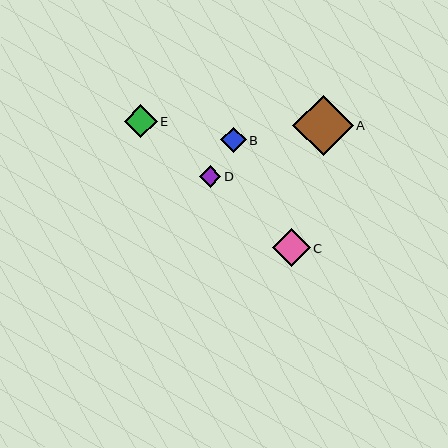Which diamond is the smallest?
Diamond D is the smallest with a size of approximately 21 pixels.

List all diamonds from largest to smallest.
From largest to smallest: A, C, E, B, D.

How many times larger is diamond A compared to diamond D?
Diamond A is approximately 2.8 times the size of diamond D.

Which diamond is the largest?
Diamond A is the largest with a size of approximately 60 pixels.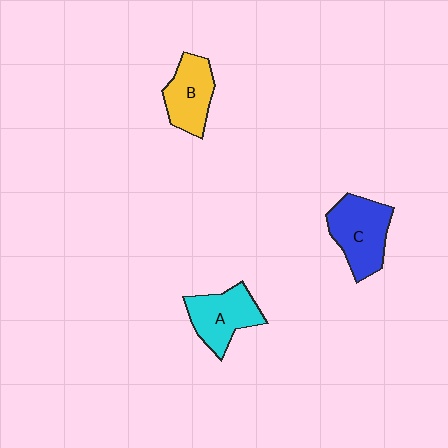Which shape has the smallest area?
Shape B (yellow).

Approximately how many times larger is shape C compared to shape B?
Approximately 1.2 times.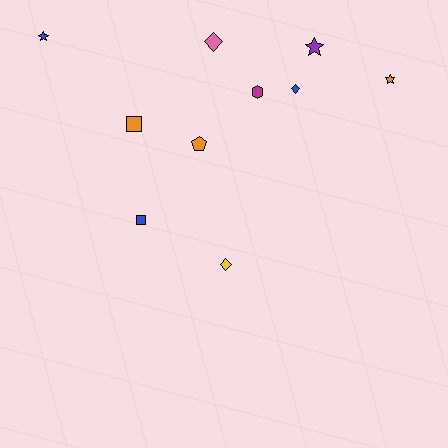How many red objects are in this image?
There are no red objects.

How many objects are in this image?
There are 10 objects.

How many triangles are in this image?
There are no triangles.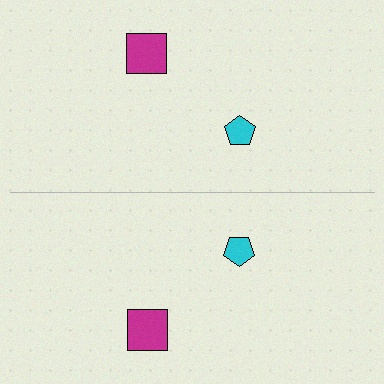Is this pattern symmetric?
Yes, this pattern has bilateral (reflection) symmetry.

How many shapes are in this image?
There are 4 shapes in this image.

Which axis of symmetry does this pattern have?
The pattern has a horizontal axis of symmetry running through the center of the image.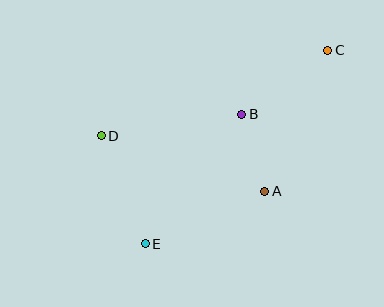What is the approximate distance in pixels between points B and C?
The distance between B and C is approximately 107 pixels.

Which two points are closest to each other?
Points A and B are closest to each other.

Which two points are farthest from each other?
Points C and E are farthest from each other.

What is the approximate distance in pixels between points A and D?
The distance between A and D is approximately 173 pixels.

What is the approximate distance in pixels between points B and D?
The distance between B and D is approximately 142 pixels.